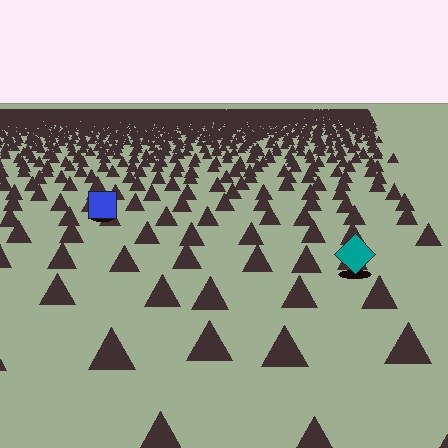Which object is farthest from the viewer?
The blue square is farthest from the viewer. It appears smaller and the ground texture around it is denser.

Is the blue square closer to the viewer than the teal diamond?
No. The teal diamond is closer — you can tell from the texture gradient: the ground texture is coarser near it.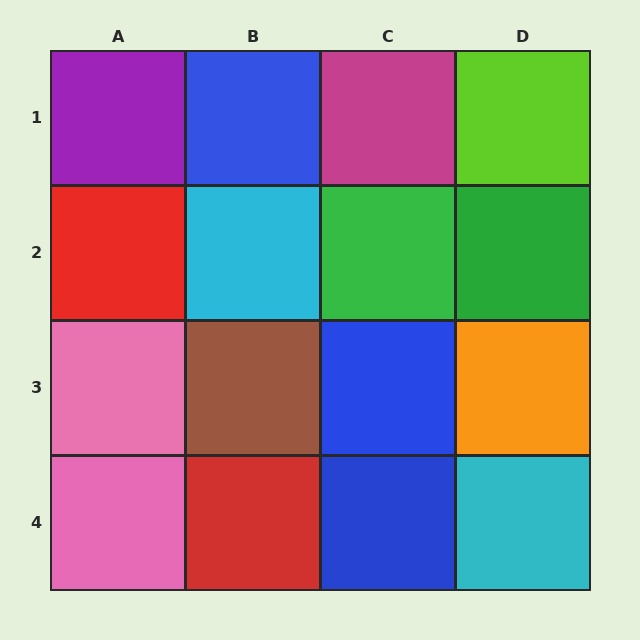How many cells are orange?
1 cell is orange.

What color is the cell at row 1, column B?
Blue.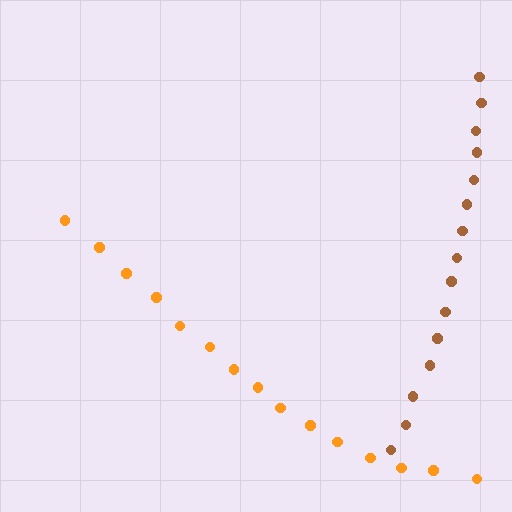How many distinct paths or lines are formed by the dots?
There are 2 distinct paths.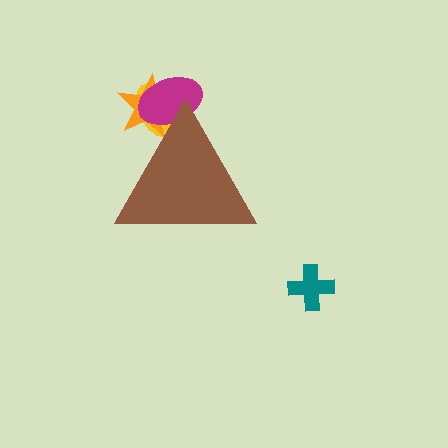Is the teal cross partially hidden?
No, the teal cross is fully visible.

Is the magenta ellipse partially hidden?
Yes, the magenta ellipse is partially hidden behind the brown triangle.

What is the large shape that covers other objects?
A brown triangle.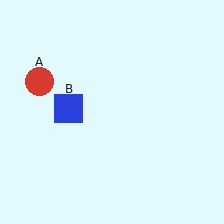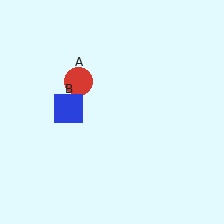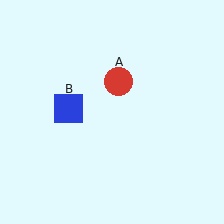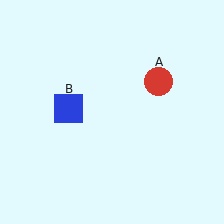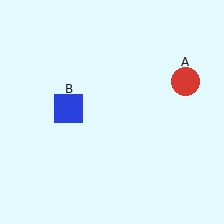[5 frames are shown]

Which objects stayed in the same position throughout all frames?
Blue square (object B) remained stationary.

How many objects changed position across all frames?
1 object changed position: red circle (object A).